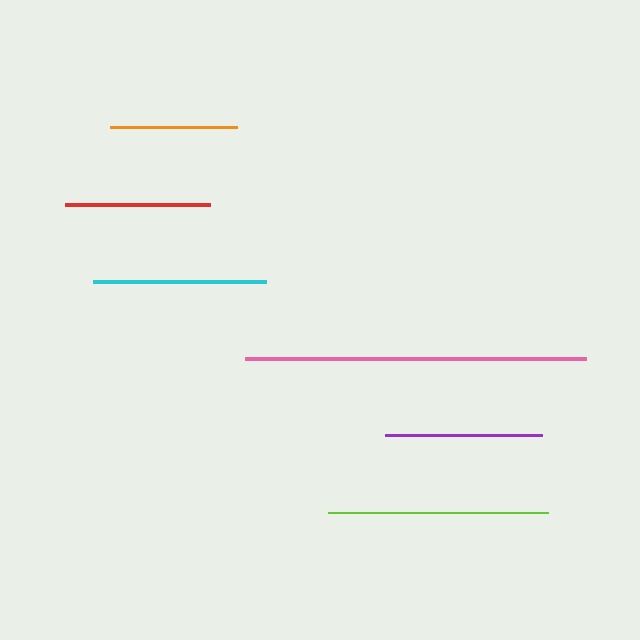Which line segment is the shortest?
The orange line is the shortest at approximately 127 pixels.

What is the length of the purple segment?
The purple segment is approximately 157 pixels long.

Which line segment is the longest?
The pink line is the longest at approximately 341 pixels.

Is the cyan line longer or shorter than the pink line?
The pink line is longer than the cyan line.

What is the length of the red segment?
The red segment is approximately 145 pixels long.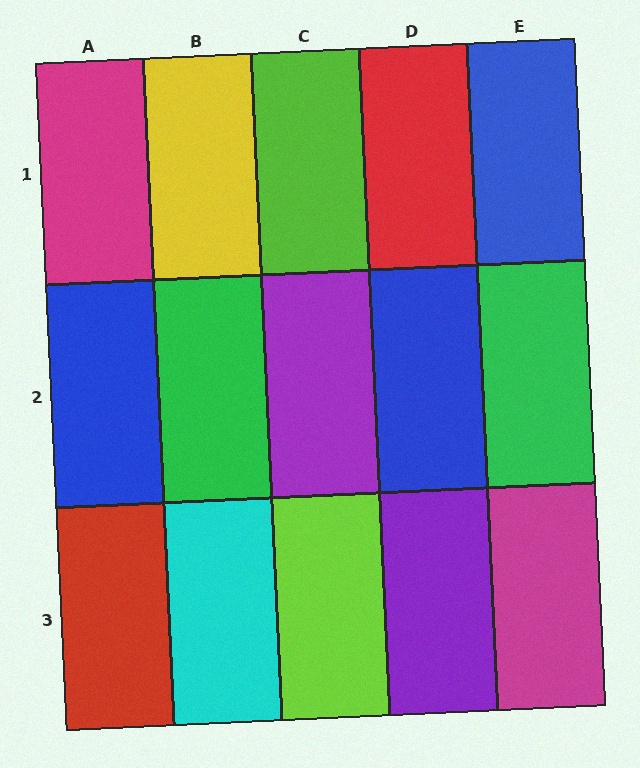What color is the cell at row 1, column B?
Yellow.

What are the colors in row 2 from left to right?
Blue, green, purple, blue, green.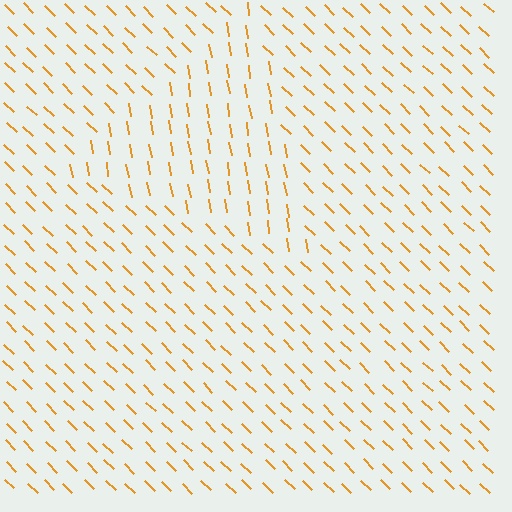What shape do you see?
I see a triangle.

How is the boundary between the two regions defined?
The boundary is defined purely by a change in line orientation (approximately 36 degrees difference). All lines are the same color and thickness.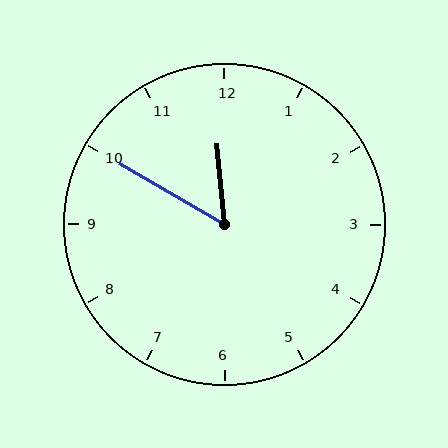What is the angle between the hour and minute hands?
Approximately 55 degrees.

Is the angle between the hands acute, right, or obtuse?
It is acute.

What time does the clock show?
11:50.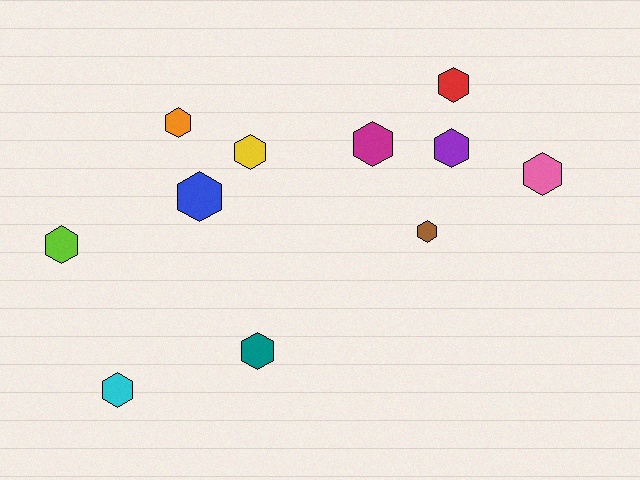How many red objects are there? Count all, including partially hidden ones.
There is 1 red object.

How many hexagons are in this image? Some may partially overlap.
There are 11 hexagons.